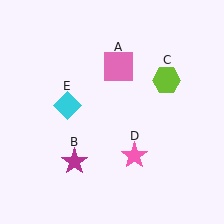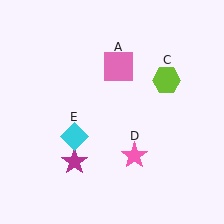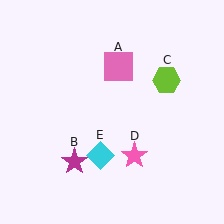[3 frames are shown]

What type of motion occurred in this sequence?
The cyan diamond (object E) rotated counterclockwise around the center of the scene.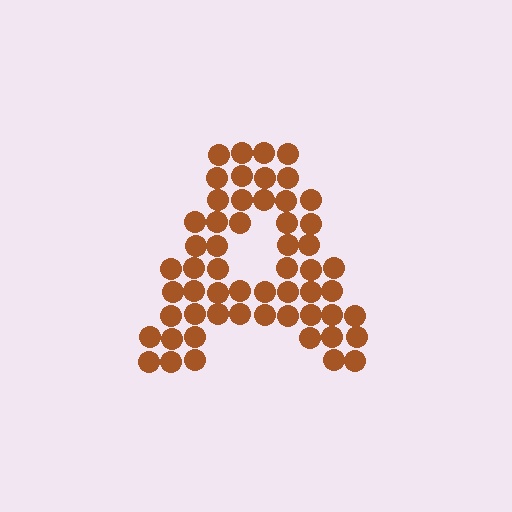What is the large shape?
The large shape is the letter A.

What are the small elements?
The small elements are circles.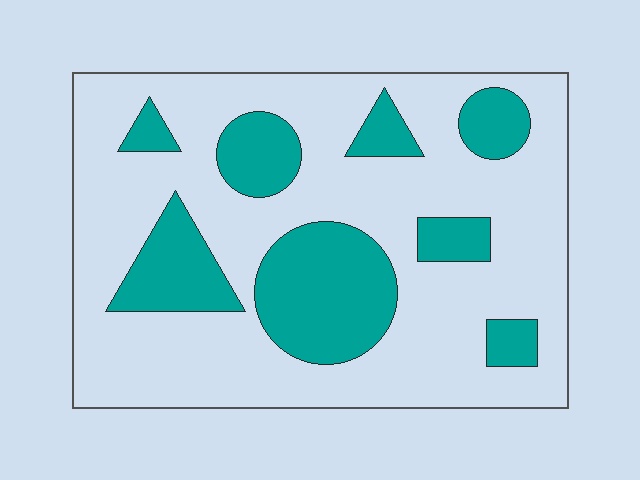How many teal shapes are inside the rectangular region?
8.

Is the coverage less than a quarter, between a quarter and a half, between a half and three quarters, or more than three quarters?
Between a quarter and a half.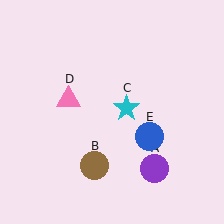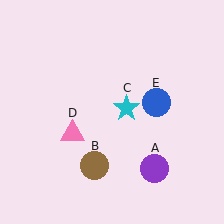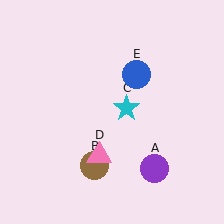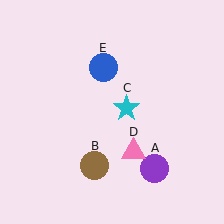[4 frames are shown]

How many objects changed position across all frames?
2 objects changed position: pink triangle (object D), blue circle (object E).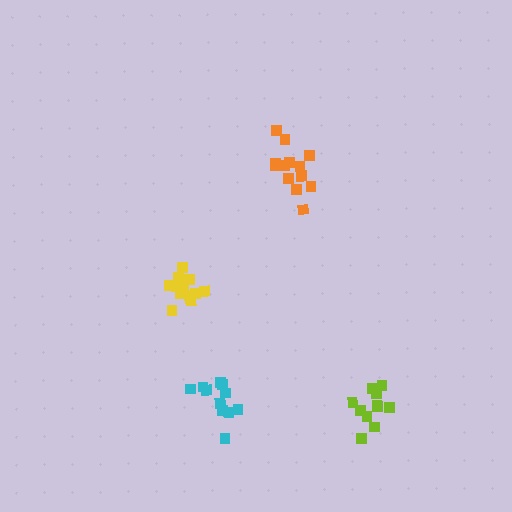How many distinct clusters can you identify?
There are 4 distinct clusters.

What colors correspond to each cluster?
The clusters are colored: orange, yellow, lime, cyan.